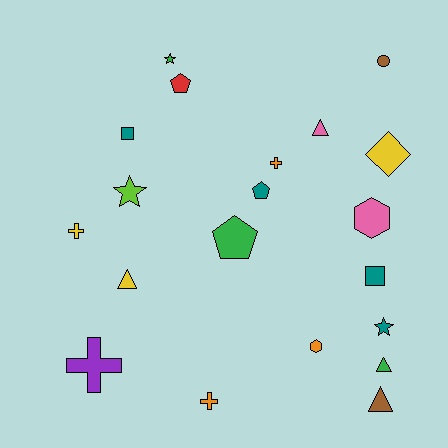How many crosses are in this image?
There are 4 crosses.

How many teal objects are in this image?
There are 4 teal objects.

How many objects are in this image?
There are 20 objects.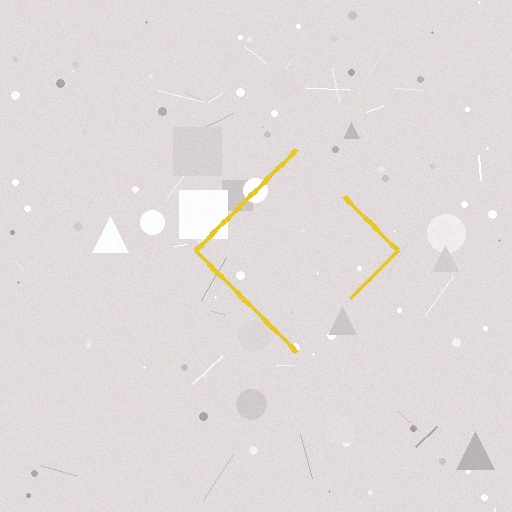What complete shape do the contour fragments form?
The contour fragments form a diamond.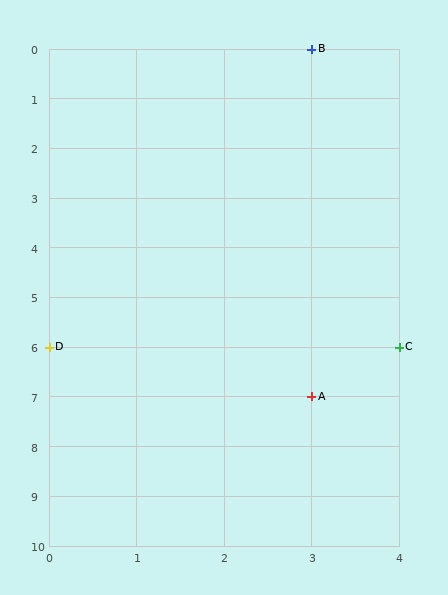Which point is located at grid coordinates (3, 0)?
Point B is at (3, 0).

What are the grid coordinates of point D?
Point D is at grid coordinates (0, 6).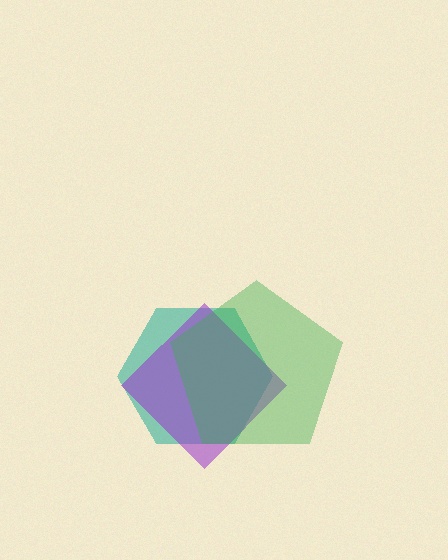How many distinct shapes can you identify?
There are 3 distinct shapes: a teal hexagon, a purple diamond, a green pentagon.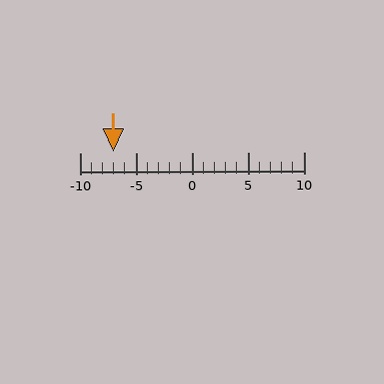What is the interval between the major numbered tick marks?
The major tick marks are spaced 5 units apart.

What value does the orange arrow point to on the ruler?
The orange arrow points to approximately -7.